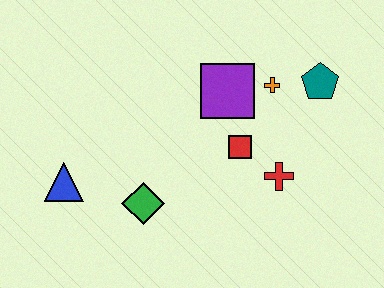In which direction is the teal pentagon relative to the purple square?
The teal pentagon is to the right of the purple square.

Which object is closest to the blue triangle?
The green diamond is closest to the blue triangle.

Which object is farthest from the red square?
The blue triangle is farthest from the red square.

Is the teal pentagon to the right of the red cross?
Yes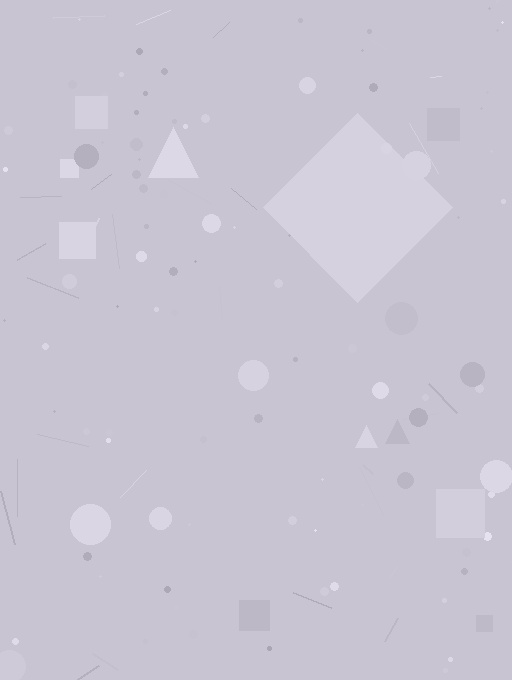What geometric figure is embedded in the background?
A diamond is embedded in the background.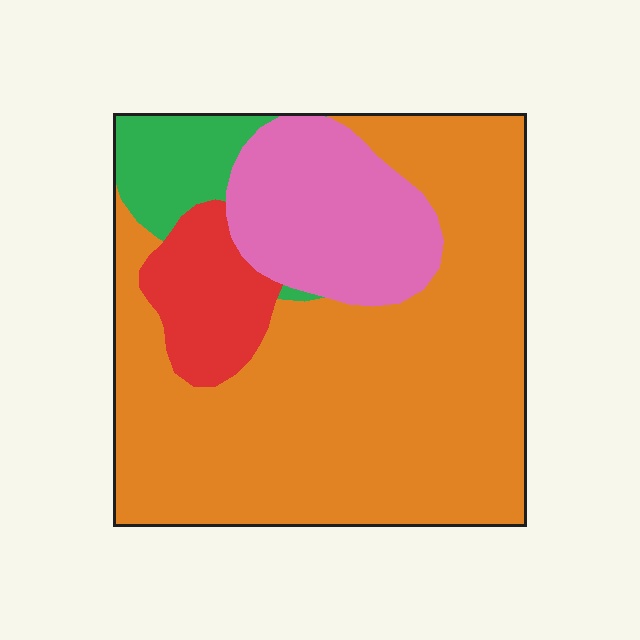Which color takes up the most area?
Orange, at roughly 65%.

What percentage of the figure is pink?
Pink takes up less than a quarter of the figure.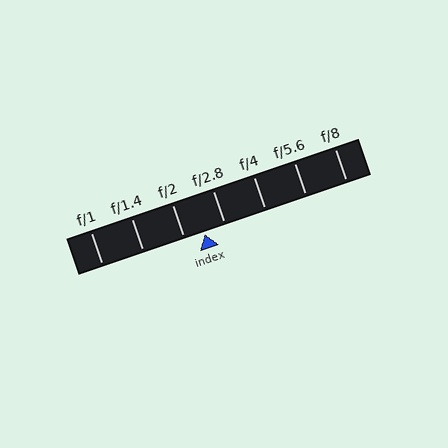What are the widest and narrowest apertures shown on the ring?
The widest aperture shown is f/1 and the narrowest is f/8.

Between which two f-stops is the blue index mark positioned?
The index mark is between f/2 and f/2.8.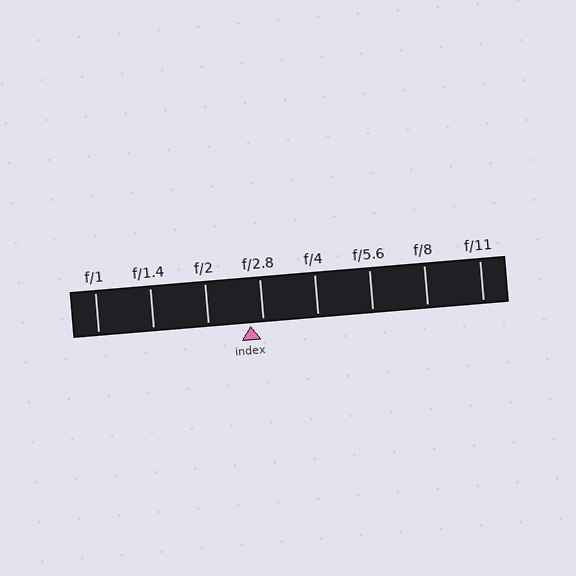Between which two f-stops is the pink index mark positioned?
The index mark is between f/2 and f/2.8.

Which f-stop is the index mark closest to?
The index mark is closest to f/2.8.